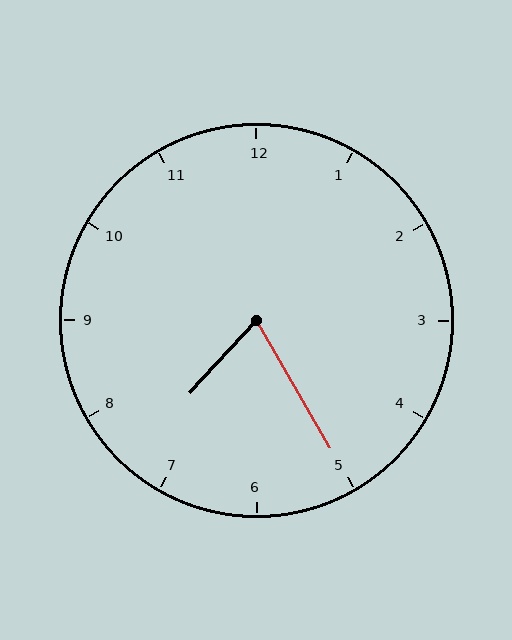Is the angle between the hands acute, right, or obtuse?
It is acute.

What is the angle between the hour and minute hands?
Approximately 72 degrees.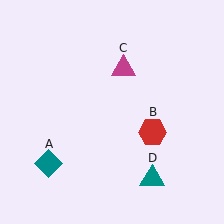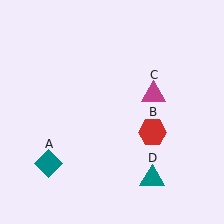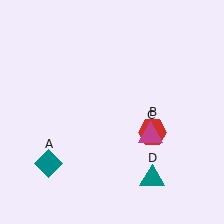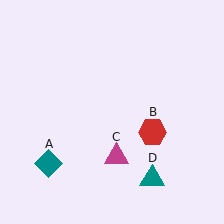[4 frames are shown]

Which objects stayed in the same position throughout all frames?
Teal diamond (object A) and red hexagon (object B) and teal triangle (object D) remained stationary.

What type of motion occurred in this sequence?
The magenta triangle (object C) rotated clockwise around the center of the scene.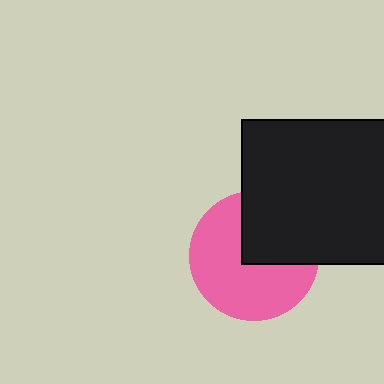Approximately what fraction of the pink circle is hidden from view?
Roughly 37% of the pink circle is hidden behind the black rectangle.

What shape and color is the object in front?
The object in front is a black rectangle.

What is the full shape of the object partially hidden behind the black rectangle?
The partially hidden object is a pink circle.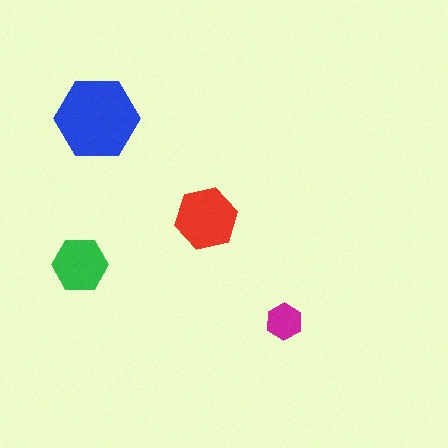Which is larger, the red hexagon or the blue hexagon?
The blue one.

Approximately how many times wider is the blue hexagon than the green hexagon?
About 1.5 times wider.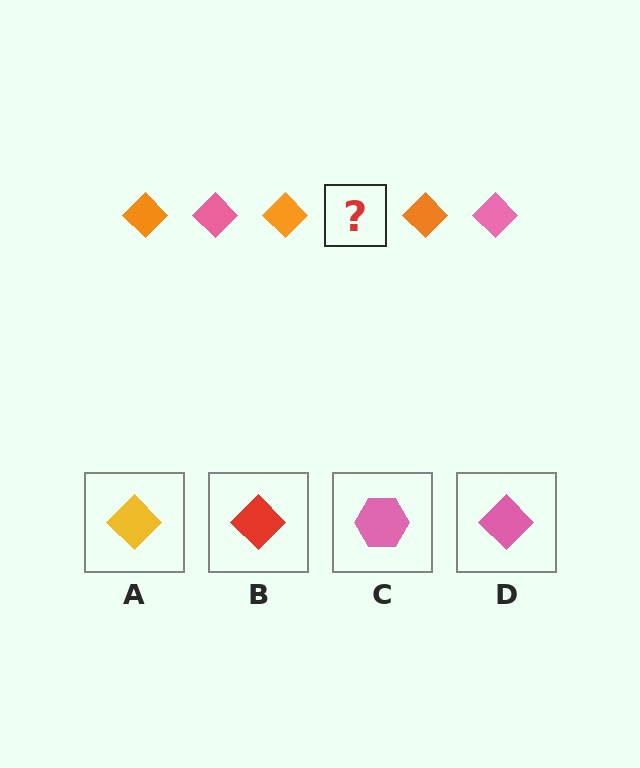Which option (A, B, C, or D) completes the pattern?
D.